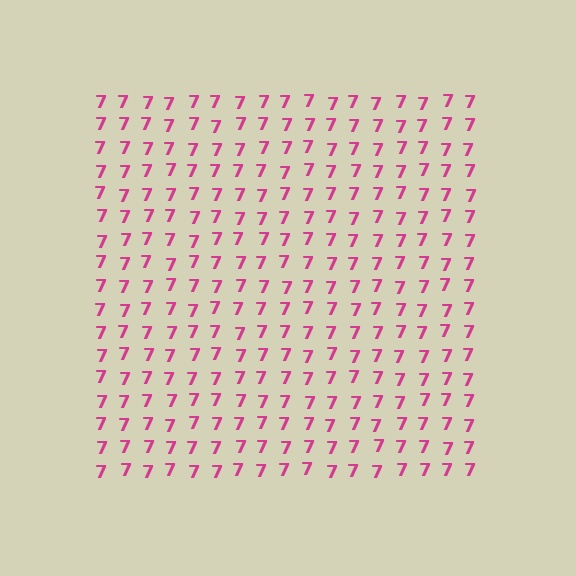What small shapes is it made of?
It is made of small digit 7's.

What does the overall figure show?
The overall figure shows a square.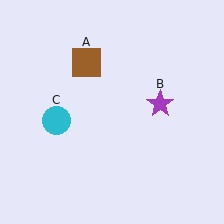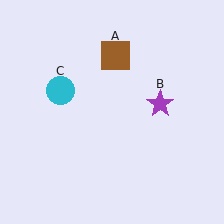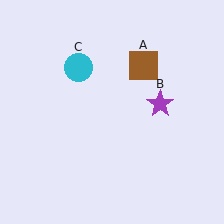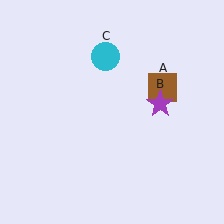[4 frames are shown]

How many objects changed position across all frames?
2 objects changed position: brown square (object A), cyan circle (object C).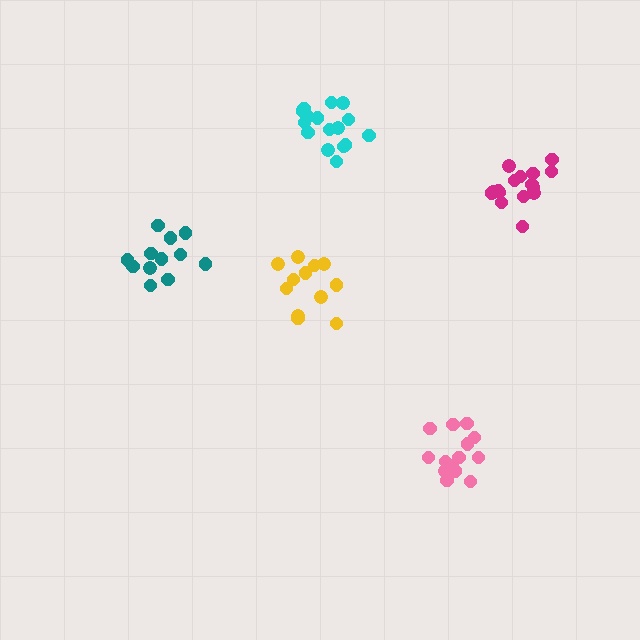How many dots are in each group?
Group 1: 17 dots, Group 2: 15 dots, Group 3: 12 dots, Group 4: 12 dots, Group 5: 16 dots (72 total).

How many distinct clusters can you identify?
There are 5 distinct clusters.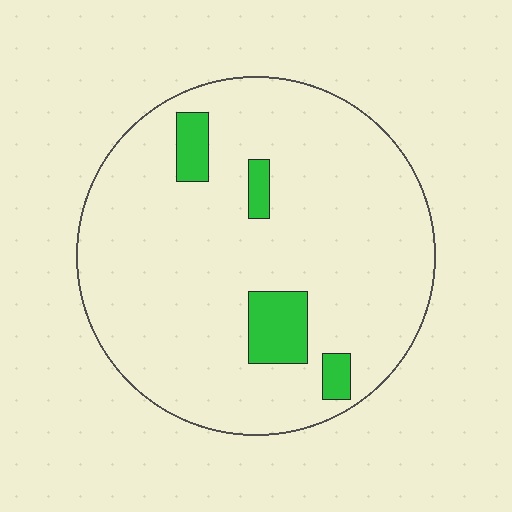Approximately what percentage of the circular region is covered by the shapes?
Approximately 10%.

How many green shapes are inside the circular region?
4.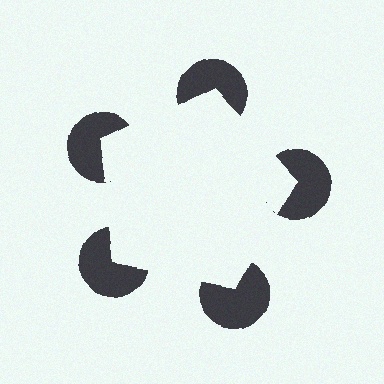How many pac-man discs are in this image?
There are 5 — one at each vertex of the illusory pentagon.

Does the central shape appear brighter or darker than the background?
It typically appears slightly brighter than the background, even though no actual brightness change is drawn.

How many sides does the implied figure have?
5 sides.